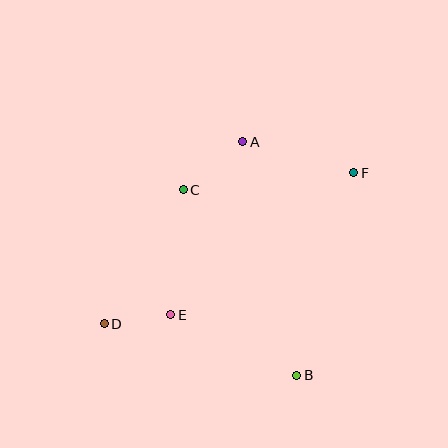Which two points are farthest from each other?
Points D and F are farthest from each other.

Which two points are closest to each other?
Points D and E are closest to each other.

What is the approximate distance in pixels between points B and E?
The distance between B and E is approximately 140 pixels.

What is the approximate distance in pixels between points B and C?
The distance between B and C is approximately 217 pixels.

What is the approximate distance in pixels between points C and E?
The distance between C and E is approximately 125 pixels.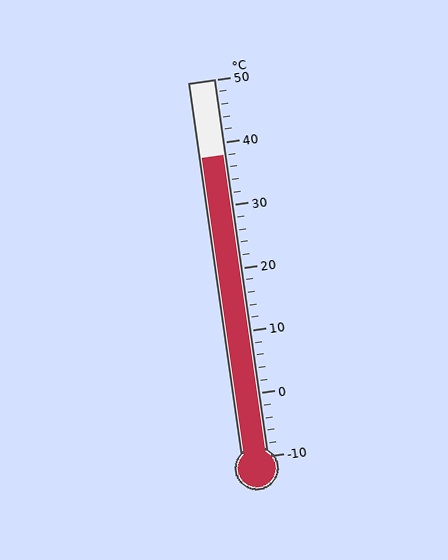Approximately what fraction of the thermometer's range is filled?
The thermometer is filled to approximately 80% of its range.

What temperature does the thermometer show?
The thermometer shows approximately 38°C.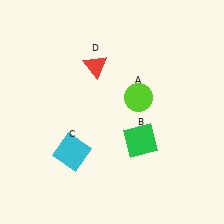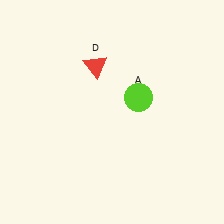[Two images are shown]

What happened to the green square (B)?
The green square (B) was removed in Image 2. It was in the bottom-right area of Image 1.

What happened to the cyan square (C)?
The cyan square (C) was removed in Image 2. It was in the bottom-left area of Image 1.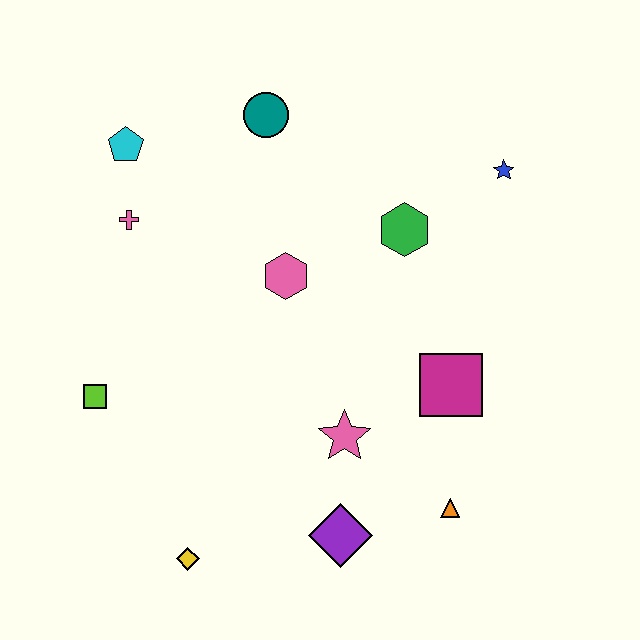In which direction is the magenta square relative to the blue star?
The magenta square is below the blue star.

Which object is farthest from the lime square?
The blue star is farthest from the lime square.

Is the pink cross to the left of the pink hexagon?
Yes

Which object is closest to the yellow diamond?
The purple diamond is closest to the yellow diamond.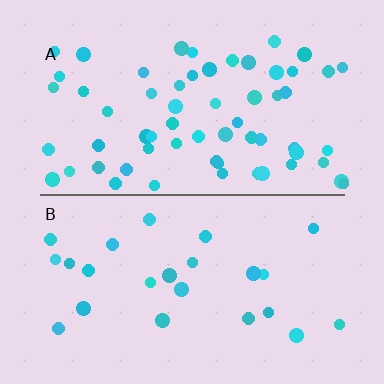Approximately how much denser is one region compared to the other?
Approximately 2.6× — region A over region B.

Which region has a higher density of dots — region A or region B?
A (the top).